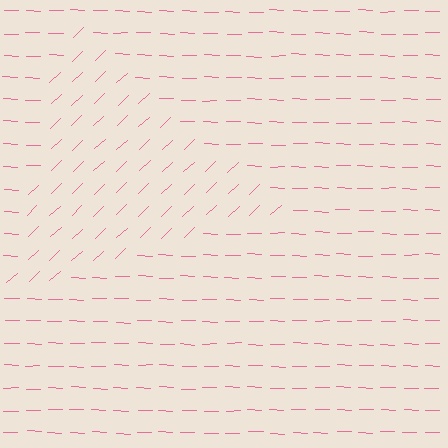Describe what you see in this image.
The image is filled with small pink line segments. A triangle region in the image has lines oriented differently from the surrounding lines, creating a visible texture boundary.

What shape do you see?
I see a triangle.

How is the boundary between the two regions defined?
The boundary is defined purely by a change in line orientation (approximately 45 degrees difference). All lines are the same color and thickness.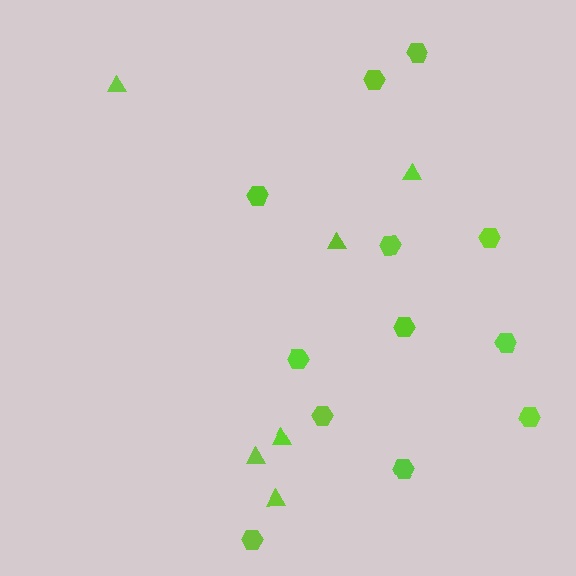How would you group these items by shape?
There are 2 groups: one group of hexagons (12) and one group of triangles (6).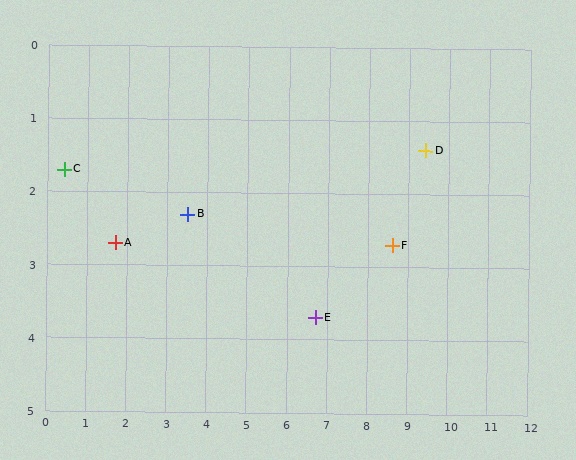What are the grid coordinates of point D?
Point D is at approximately (9.4, 1.4).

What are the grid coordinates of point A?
Point A is at approximately (1.7, 2.7).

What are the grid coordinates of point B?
Point B is at approximately (3.5, 2.3).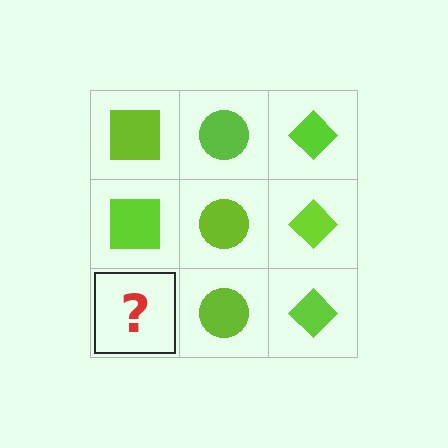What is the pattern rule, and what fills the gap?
The rule is that each column has a consistent shape. The gap should be filled with a lime square.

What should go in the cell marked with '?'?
The missing cell should contain a lime square.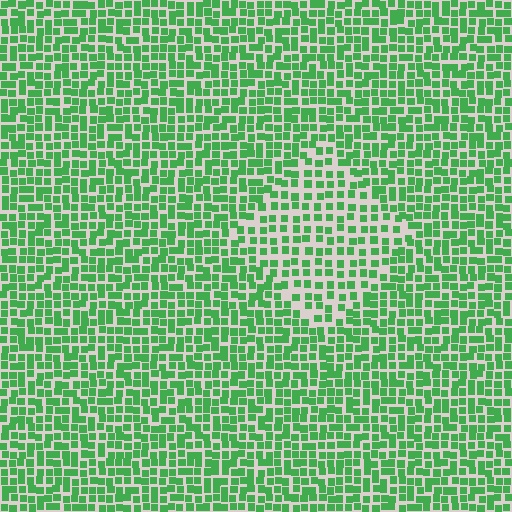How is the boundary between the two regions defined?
The boundary is defined by a change in element density (approximately 1.6x ratio). All elements are the same color, size, and shape.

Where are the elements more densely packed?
The elements are more densely packed outside the diamond boundary.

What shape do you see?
I see a diamond.